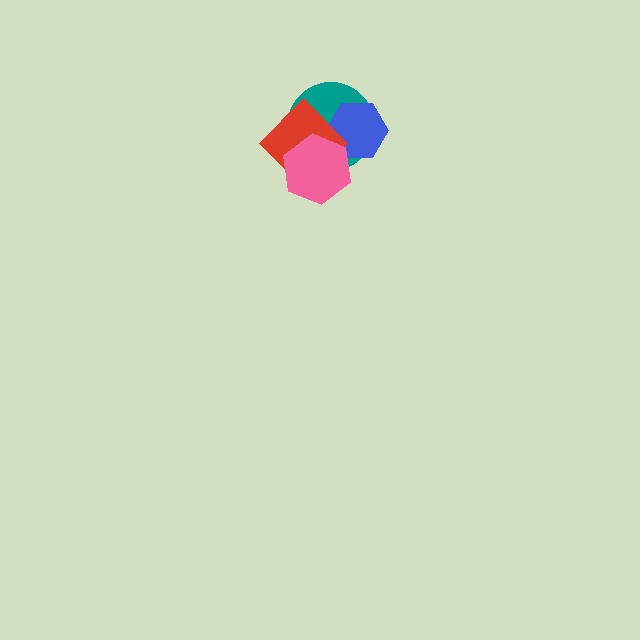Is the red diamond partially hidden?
Yes, it is partially covered by another shape.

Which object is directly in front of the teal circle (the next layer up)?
The blue hexagon is directly in front of the teal circle.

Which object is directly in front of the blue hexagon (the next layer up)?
The red diamond is directly in front of the blue hexagon.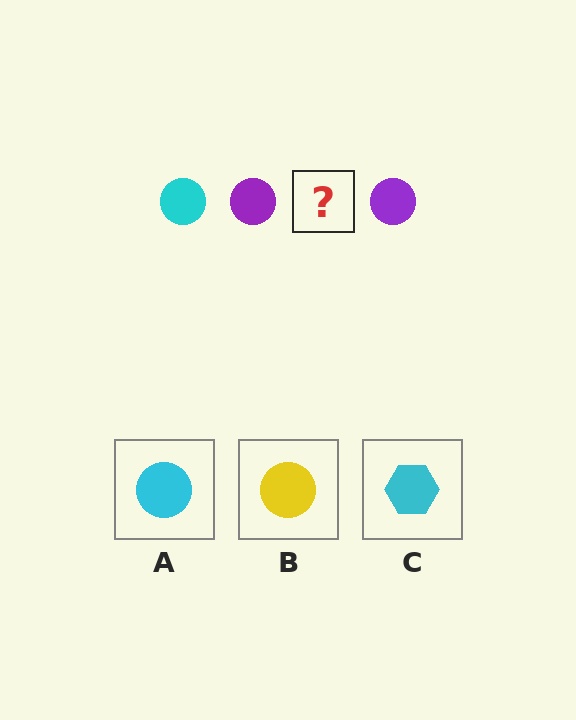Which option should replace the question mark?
Option A.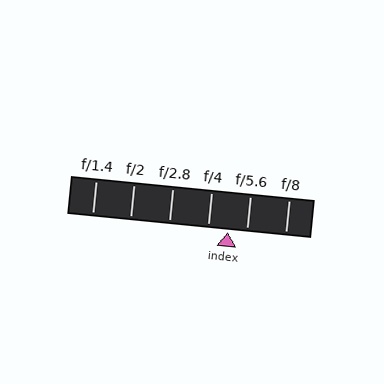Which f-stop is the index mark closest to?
The index mark is closest to f/5.6.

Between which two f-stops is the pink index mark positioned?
The index mark is between f/4 and f/5.6.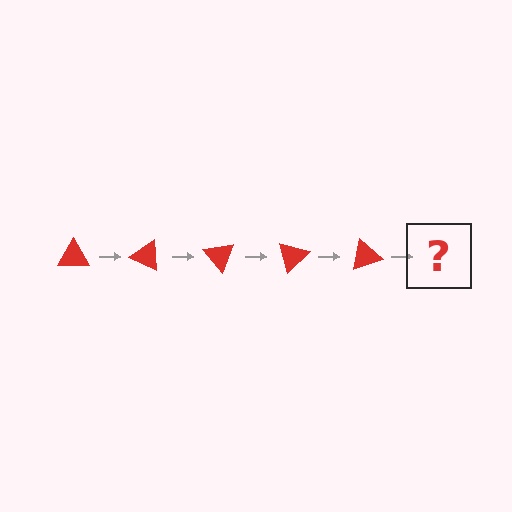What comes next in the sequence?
The next element should be a red triangle rotated 125 degrees.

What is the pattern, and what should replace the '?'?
The pattern is that the triangle rotates 25 degrees each step. The '?' should be a red triangle rotated 125 degrees.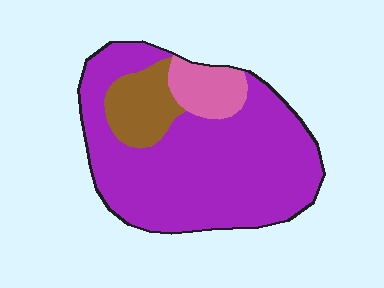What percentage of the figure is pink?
Pink covers 10% of the figure.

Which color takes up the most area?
Purple, at roughly 75%.